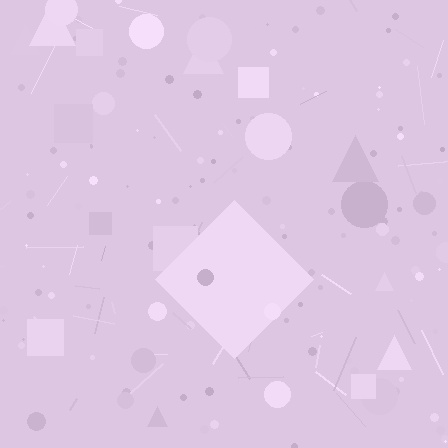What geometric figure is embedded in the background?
A diamond is embedded in the background.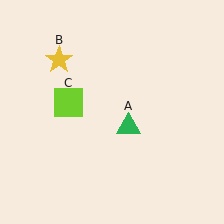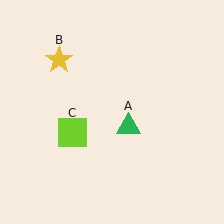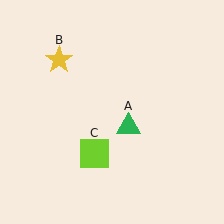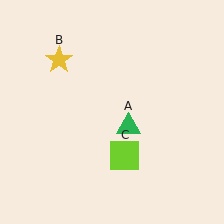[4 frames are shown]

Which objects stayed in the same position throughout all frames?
Green triangle (object A) and yellow star (object B) remained stationary.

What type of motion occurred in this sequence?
The lime square (object C) rotated counterclockwise around the center of the scene.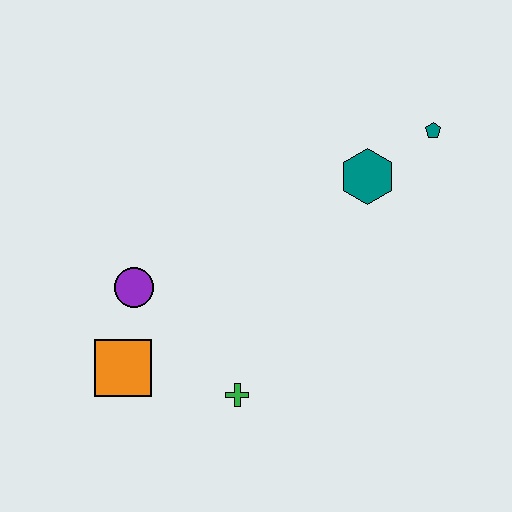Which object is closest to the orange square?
The purple circle is closest to the orange square.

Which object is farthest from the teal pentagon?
The orange square is farthest from the teal pentagon.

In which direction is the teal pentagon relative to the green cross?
The teal pentagon is above the green cross.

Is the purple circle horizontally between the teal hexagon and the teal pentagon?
No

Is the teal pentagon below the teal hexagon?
No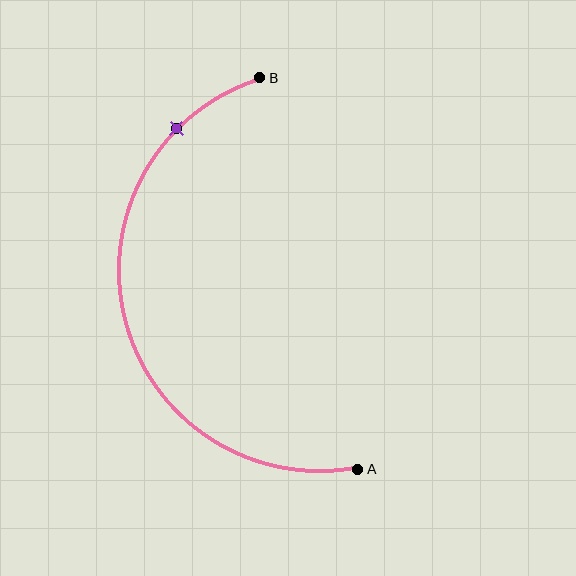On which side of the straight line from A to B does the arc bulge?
The arc bulges to the left of the straight line connecting A and B.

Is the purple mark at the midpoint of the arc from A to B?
No. The purple mark lies on the arc but is closer to endpoint B. The arc midpoint would be at the point on the curve equidistant along the arc from both A and B.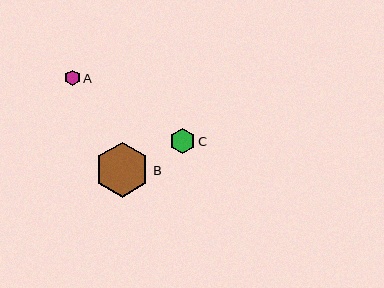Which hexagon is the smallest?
Hexagon A is the smallest with a size of approximately 15 pixels.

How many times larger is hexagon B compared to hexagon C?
Hexagon B is approximately 2.2 times the size of hexagon C.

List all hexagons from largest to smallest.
From largest to smallest: B, C, A.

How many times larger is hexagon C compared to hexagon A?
Hexagon C is approximately 1.7 times the size of hexagon A.